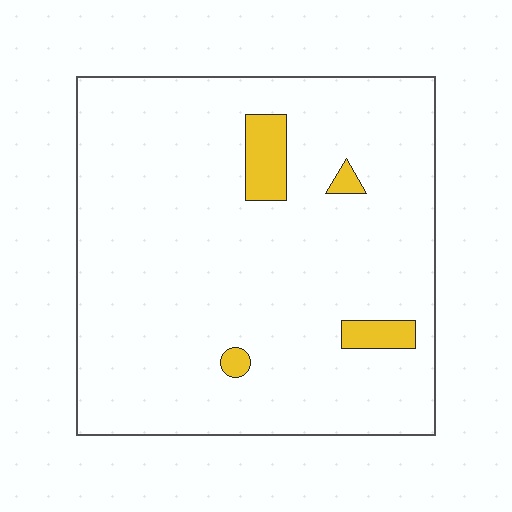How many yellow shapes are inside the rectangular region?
4.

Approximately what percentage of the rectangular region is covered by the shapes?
Approximately 5%.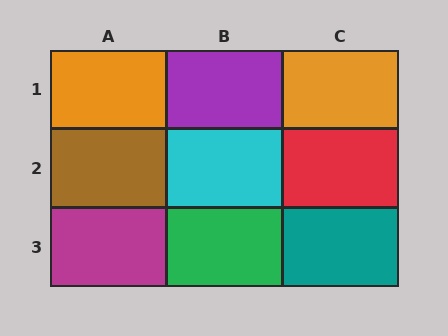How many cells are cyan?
1 cell is cyan.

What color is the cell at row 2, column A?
Brown.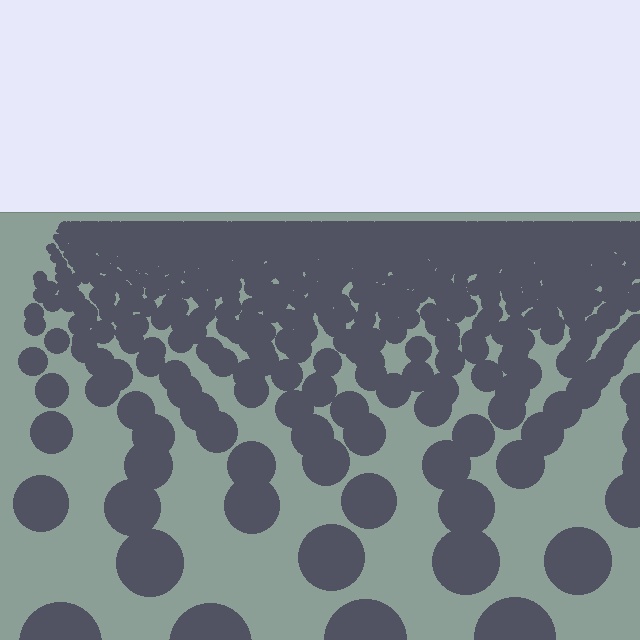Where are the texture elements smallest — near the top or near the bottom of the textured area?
Near the top.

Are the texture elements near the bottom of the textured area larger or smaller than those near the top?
Larger. Near the bottom, elements are closer to the viewer and appear at a bigger on-screen size.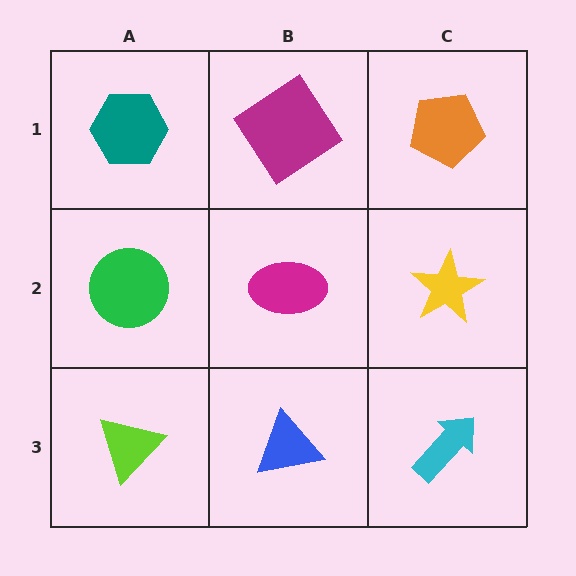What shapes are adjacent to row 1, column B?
A magenta ellipse (row 2, column B), a teal hexagon (row 1, column A), an orange pentagon (row 1, column C).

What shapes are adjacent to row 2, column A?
A teal hexagon (row 1, column A), a lime triangle (row 3, column A), a magenta ellipse (row 2, column B).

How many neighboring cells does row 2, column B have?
4.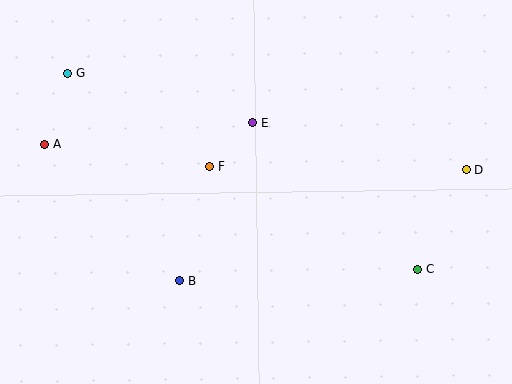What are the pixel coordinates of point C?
Point C is at (418, 269).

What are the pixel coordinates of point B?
Point B is at (180, 281).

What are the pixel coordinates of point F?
Point F is at (209, 167).